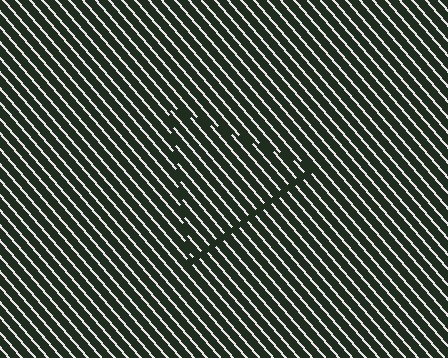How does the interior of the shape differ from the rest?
The interior of the shape contains the same grating, shifted by half a period — the contour is defined by the phase discontinuity where line-ends from the inner and outer gratings abut.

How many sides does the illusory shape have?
3 sides — the line-ends trace a triangle.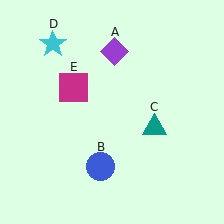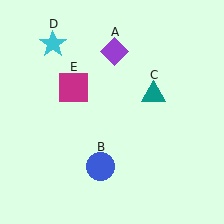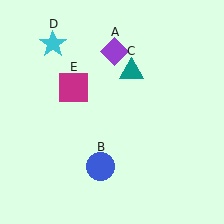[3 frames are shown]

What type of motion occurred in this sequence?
The teal triangle (object C) rotated counterclockwise around the center of the scene.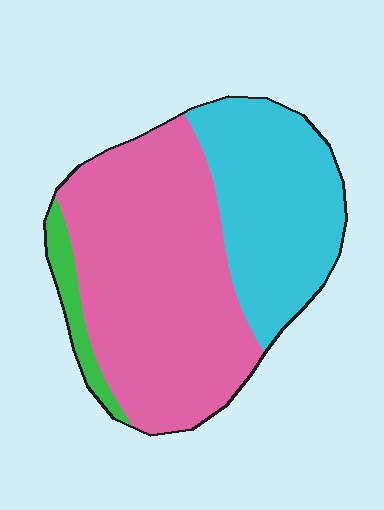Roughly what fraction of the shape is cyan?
Cyan covers 35% of the shape.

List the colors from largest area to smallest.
From largest to smallest: pink, cyan, green.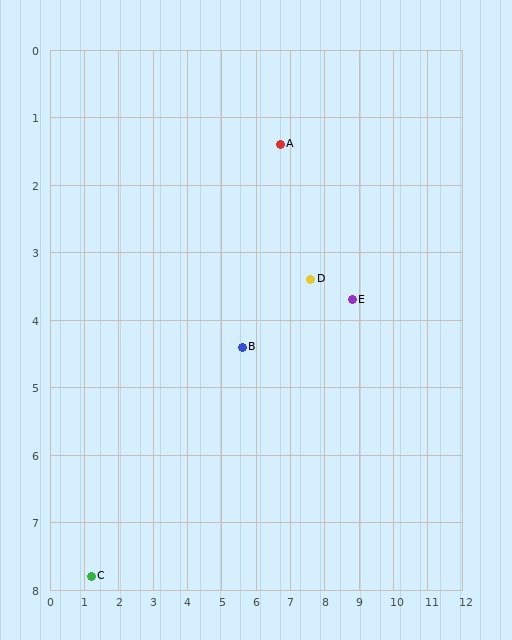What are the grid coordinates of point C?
Point C is at approximately (1.2, 7.8).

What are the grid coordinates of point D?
Point D is at approximately (7.6, 3.4).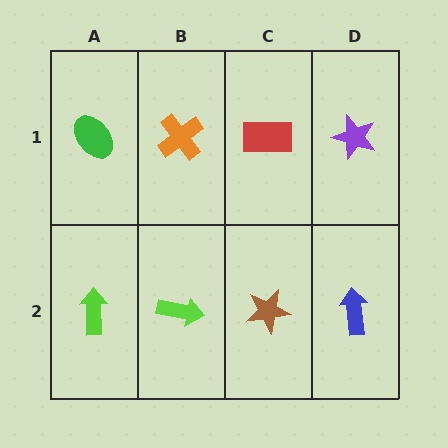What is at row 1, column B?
An orange cross.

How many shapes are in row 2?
4 shapes.